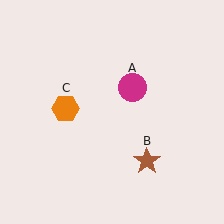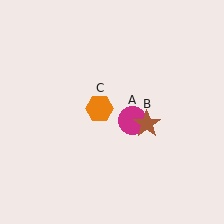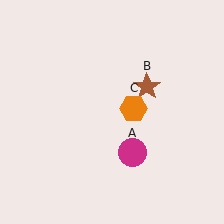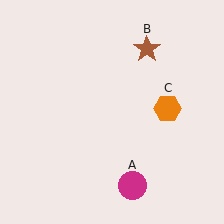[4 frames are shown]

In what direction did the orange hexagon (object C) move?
The orange hexagon (object C) moved right.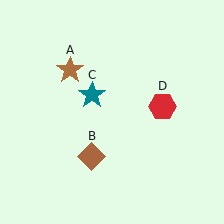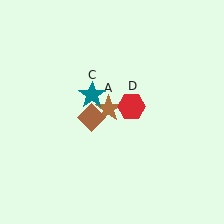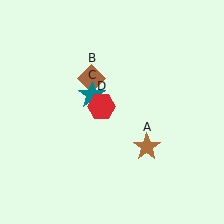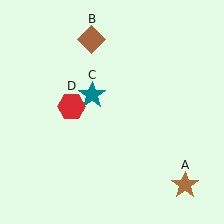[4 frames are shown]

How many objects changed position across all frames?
3 objects changed position: brown star (object A), brown diamond (object B), red hexagon (object D).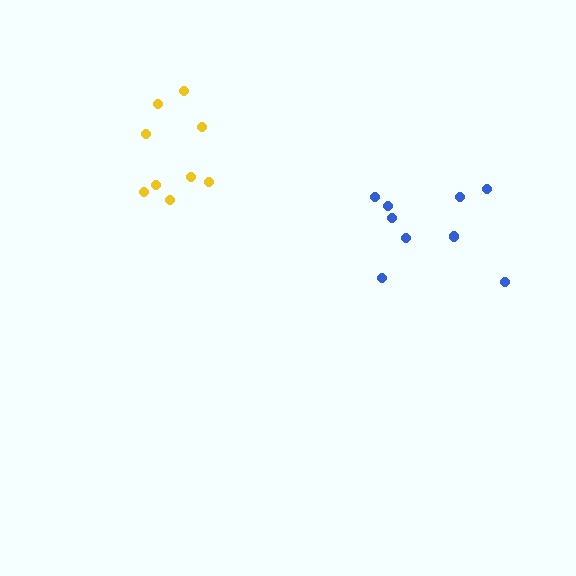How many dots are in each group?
Group 1: 9 dots, Group 2: 9 dots (18 total).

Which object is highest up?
The yellow cluster is topmost.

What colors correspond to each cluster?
The clusters are colored: blue, yellow.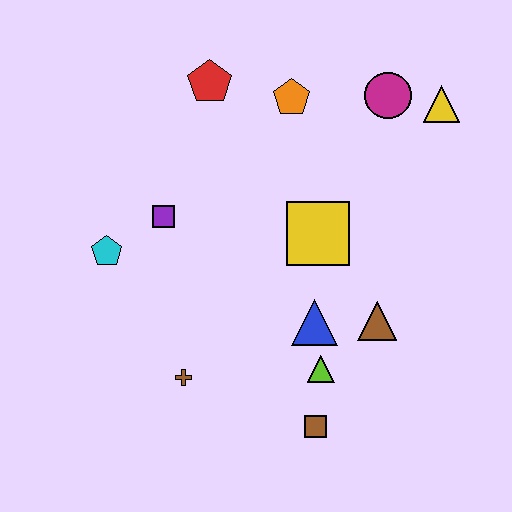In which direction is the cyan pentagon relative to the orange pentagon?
The cyan pentagon is to the left of the orange pentagon.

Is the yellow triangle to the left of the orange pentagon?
No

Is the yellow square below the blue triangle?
No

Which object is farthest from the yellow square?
The cyan pentagon is farthest from the yellow square.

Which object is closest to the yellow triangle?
The magenta circle is closest to the yellow triangle.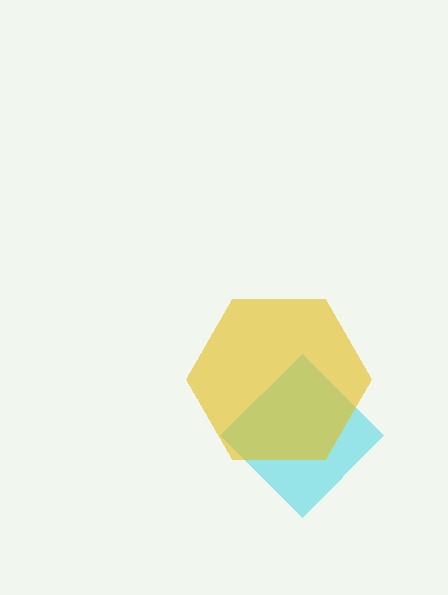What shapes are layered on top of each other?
The layered shapes are: a cyan diamond, a yellow hexagon.